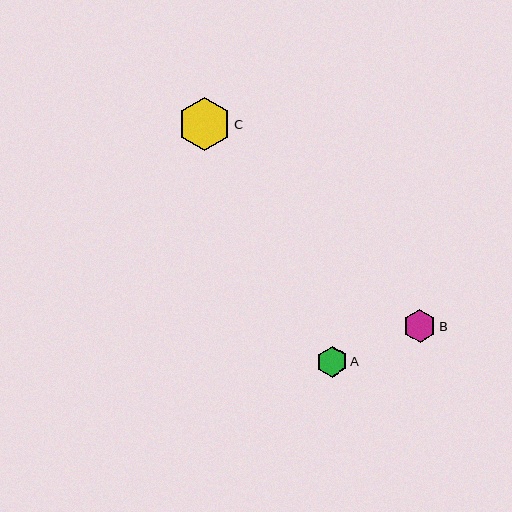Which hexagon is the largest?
Hexagon C is the largest with a size of approximately 53 pixels.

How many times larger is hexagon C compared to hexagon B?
Hexagon C is approximately 1.6 times the size of hexagon B.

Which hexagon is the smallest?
Hexagon A is the smallest with a size of approximately 30 pixels.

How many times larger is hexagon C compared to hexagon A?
Hexagon C is approximately 1.7 times the size of hexagon A.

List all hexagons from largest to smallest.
From largest to smallest: C, B, A.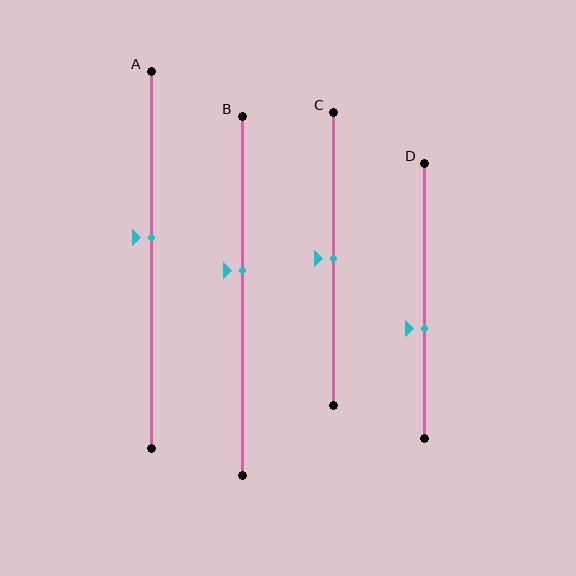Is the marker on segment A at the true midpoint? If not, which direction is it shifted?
No, the marker on segment A is shifted upward by about 6% of the segment length.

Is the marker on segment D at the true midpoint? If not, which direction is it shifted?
No, the marker on segment D is shifted downward by about 10% of the segment length.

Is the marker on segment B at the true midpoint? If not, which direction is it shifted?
No, the marker on segment B is shifted upward by about 7% of the segment length.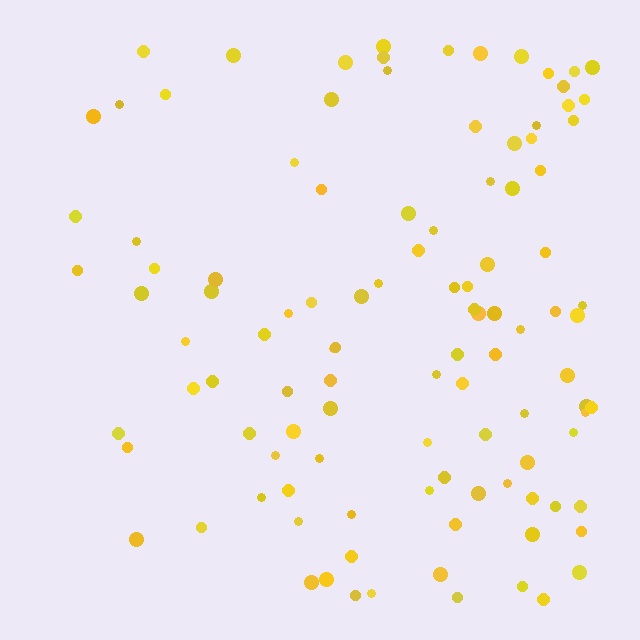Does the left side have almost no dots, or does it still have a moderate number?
Still a moderate number, just noticeably fewer than the right.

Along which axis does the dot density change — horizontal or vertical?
Horizontal.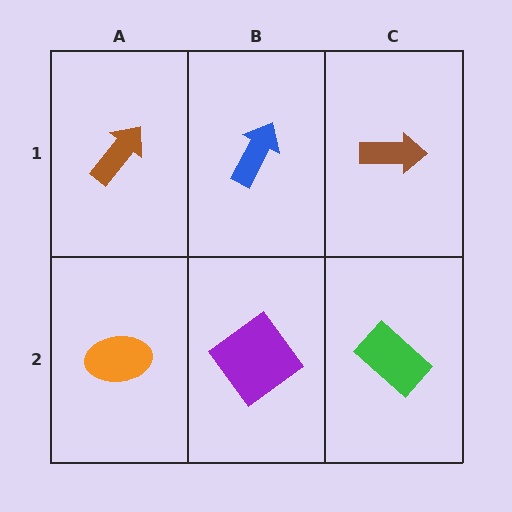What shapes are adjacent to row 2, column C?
A brown arrow (row 1, column C), a purple diamond (row 2, column B).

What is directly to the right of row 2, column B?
A green rectangle.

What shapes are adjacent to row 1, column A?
An orange ellipse (row 2, column A), a blue arrow (row 1, column B).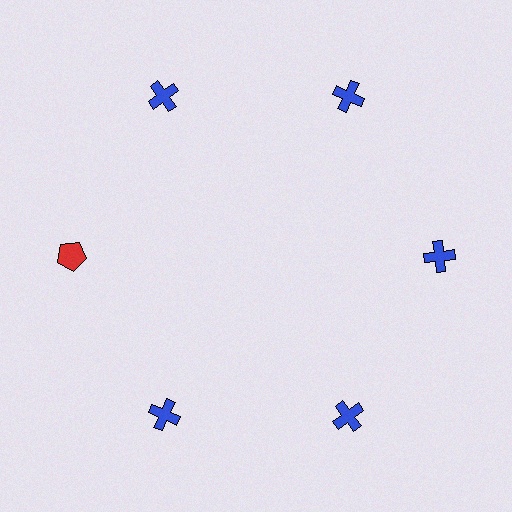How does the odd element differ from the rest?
It differs in both color (red instead of blue) and shape (pentagon instead of cross).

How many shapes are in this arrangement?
There are 6 shapes arranged in a ring pattern.